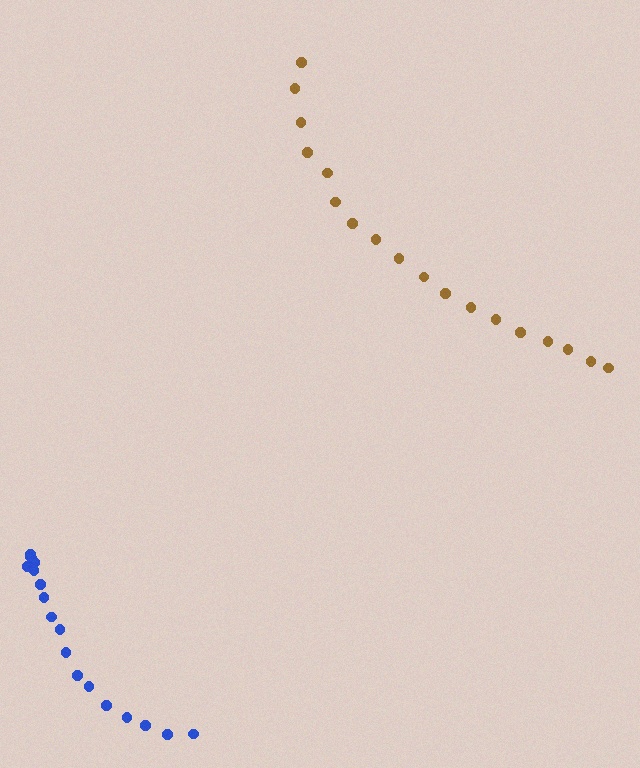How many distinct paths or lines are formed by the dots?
There are 2 distinct paths.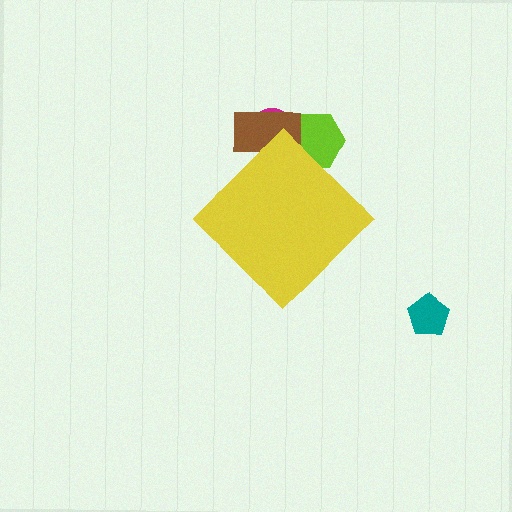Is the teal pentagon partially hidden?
No, the teal pentagon is fully visible.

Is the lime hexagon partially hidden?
Yes, the lime hexagon is partially hidden behind the yellow diamond.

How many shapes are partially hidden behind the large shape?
3 shapes are partially hidden.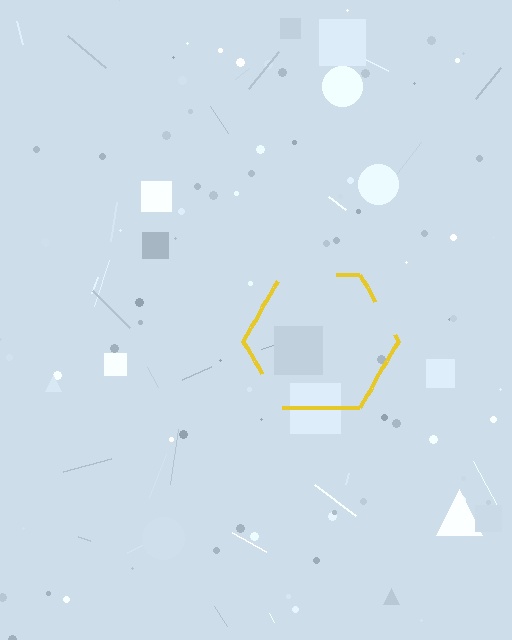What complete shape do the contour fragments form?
The contour fragments form a hexagon.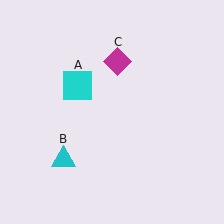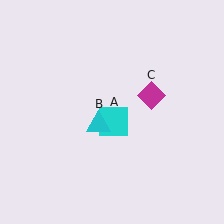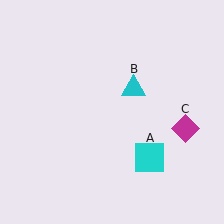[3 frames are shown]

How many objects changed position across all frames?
3 objects changed position: cyan square (object A), cyan triangle (object B), magenta diamond (object C).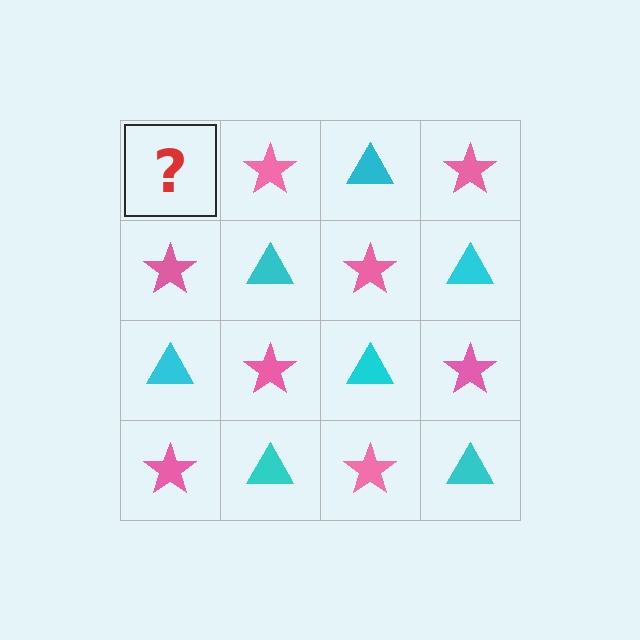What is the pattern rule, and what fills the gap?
The rule is that it alternates cyan triangle and pink star in a checkerboard pattern. The gap should be filled with a cyan triangle.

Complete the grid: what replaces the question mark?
The question mark should be replaced with a cyan triangle.